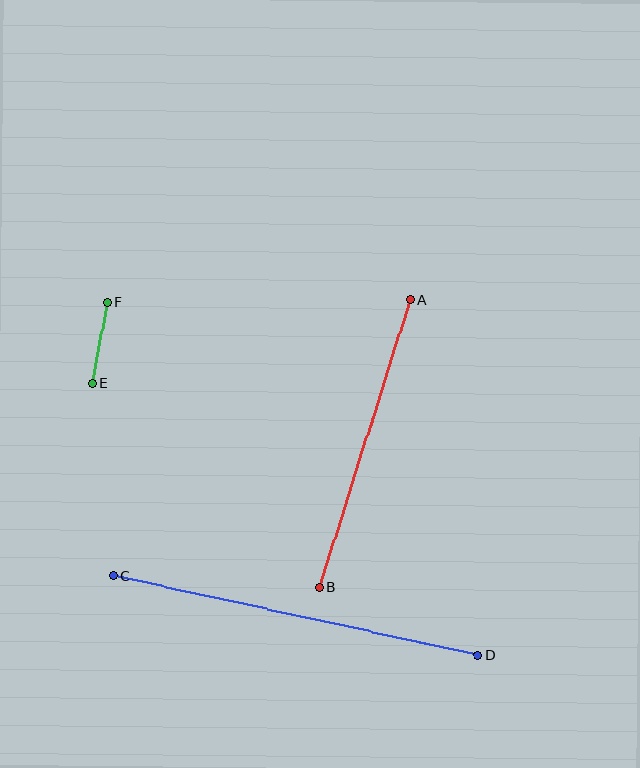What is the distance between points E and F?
The distance is approximately 82 pixels.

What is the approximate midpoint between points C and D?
The midpoint is at approximately (296, 615) pixels.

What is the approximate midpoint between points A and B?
The midpoint is at approximately (365, 444) pixels.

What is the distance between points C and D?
The distance is approximately 373 pixels.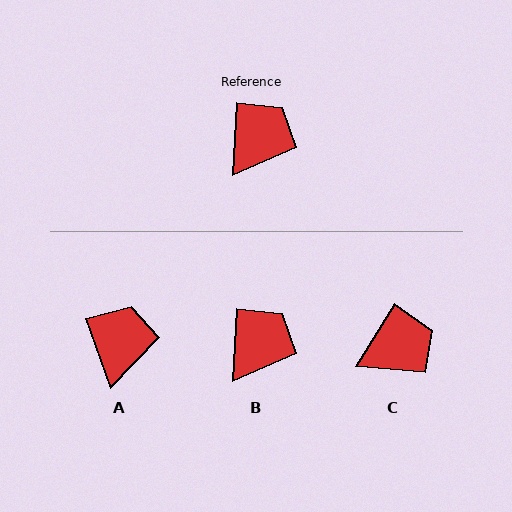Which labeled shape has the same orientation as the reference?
B.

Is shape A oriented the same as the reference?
No, it is off by about 22 degrees.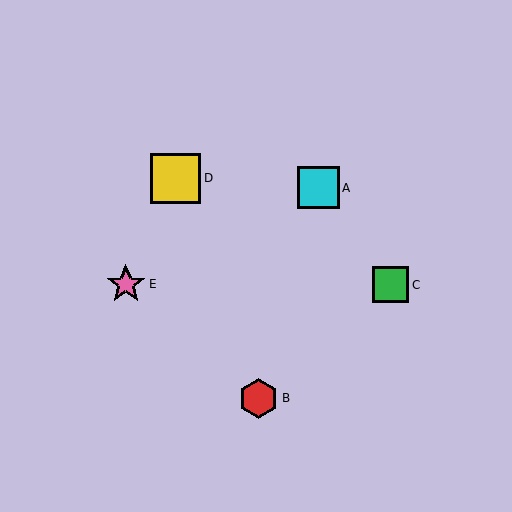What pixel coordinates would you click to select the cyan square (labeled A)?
Click at (318, 188) to select the cyan square A.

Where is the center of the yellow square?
The center of the yellow square is at (176, 178).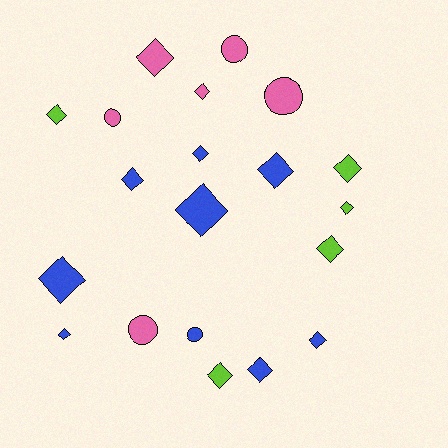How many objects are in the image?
There are 20 objects.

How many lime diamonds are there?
There are 5 lime diamonds.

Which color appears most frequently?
Blue, with 9 objects.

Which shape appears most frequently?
Diamond, with 15 objects.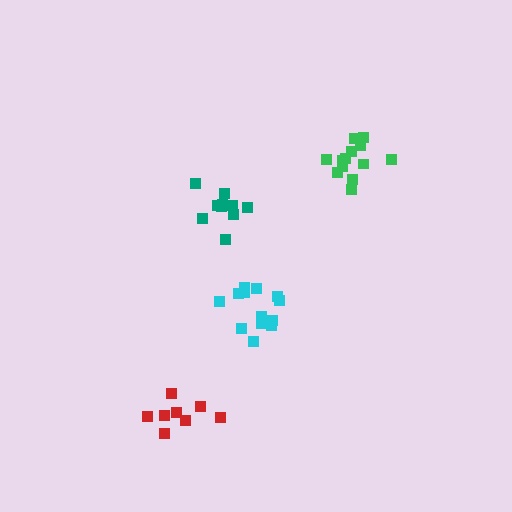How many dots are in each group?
Group 1: 13 dots, Group 2: 10 dots, Group 3: 13 dots, Group 4: 8 dots (44 total).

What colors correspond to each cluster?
The clusters are colored: cyan, teal, green, red.